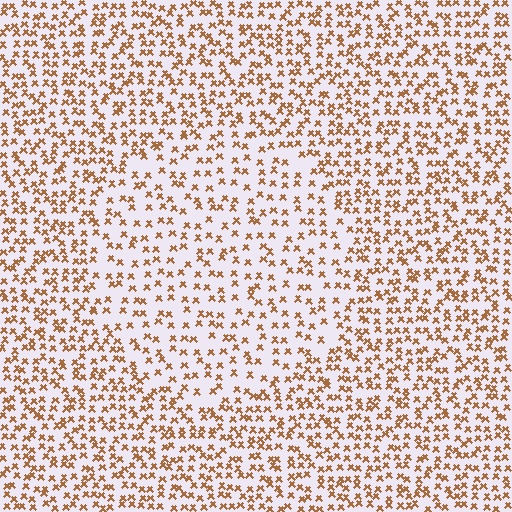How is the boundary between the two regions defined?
The boundary is defined by a change in element density (approximately 1.7x ratio). All elements are the same color, size, and shape.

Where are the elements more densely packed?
The elements are more densely packed outside the circle boundary.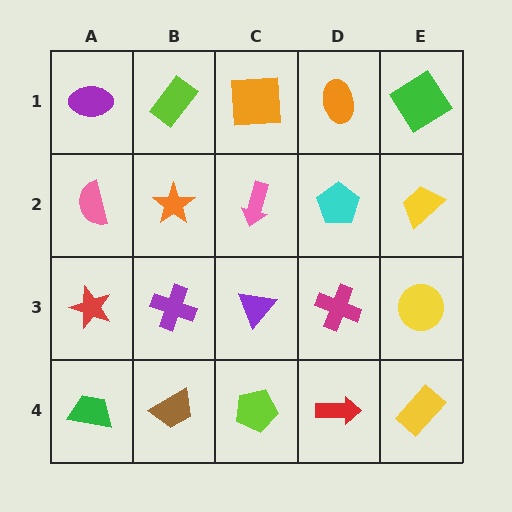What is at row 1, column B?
A lime rectangle.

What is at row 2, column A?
A pink semicircle.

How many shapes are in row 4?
5 shapes.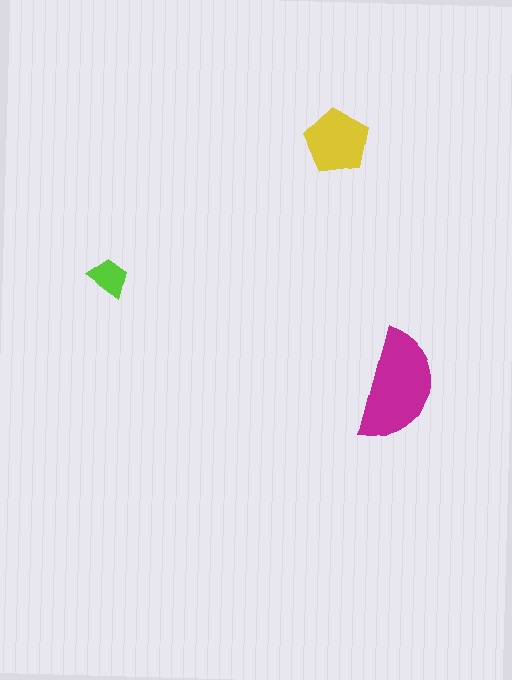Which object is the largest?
The magenta semicircle.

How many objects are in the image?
There are 3 objects in the image.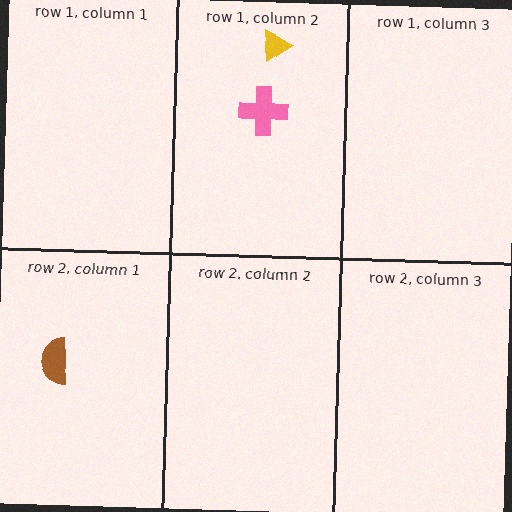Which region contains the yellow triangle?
The row 1, column 2 region.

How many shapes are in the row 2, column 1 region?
1.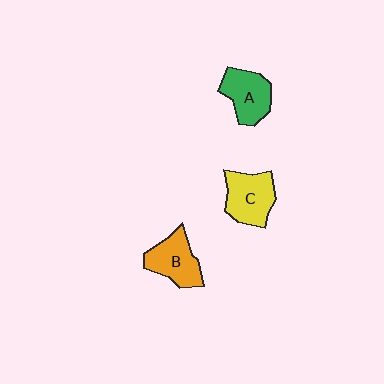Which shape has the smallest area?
Shape A (green).